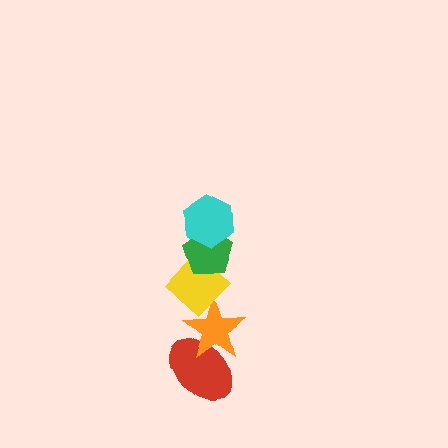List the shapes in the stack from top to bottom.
From top to bottom: the cyan hexagon, the green pentagon, the yellow diamond, the orange star, the red ellipse.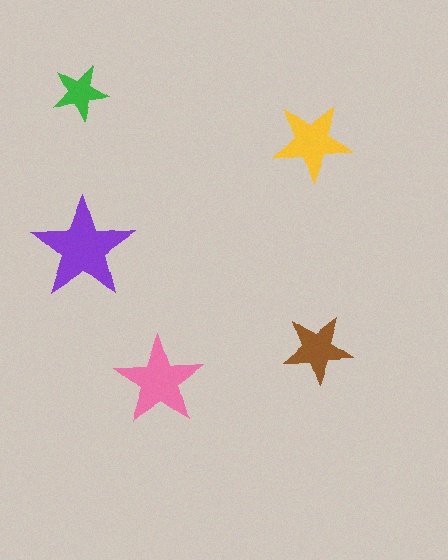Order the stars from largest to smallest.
the purple one, the pink one, the yellow one, the brown one, the green one.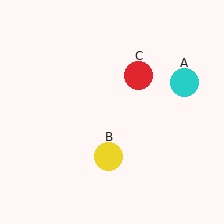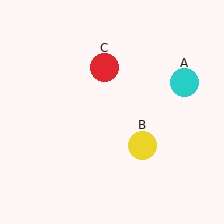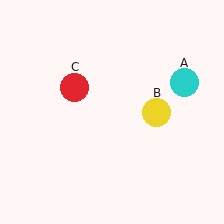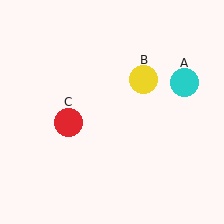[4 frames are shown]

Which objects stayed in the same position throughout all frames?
Cyan circle (object A) remained stationary.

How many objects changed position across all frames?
2 objects changed position: yellow circle (object B), red circle (object C).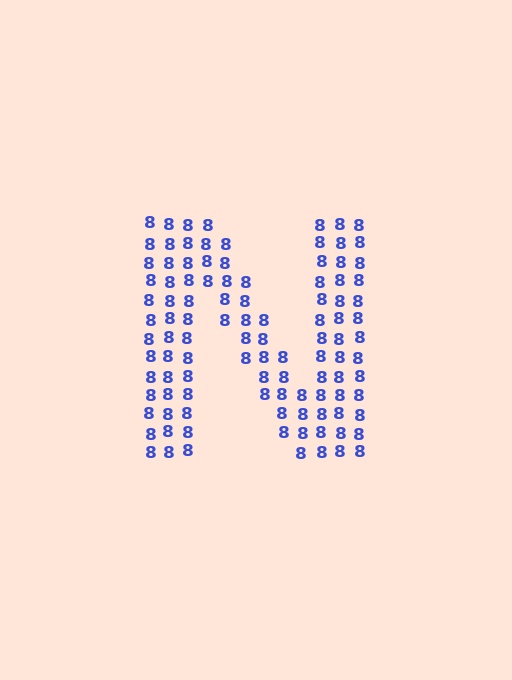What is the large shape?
The large shape is the letter N.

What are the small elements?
The small elements are digit 8's.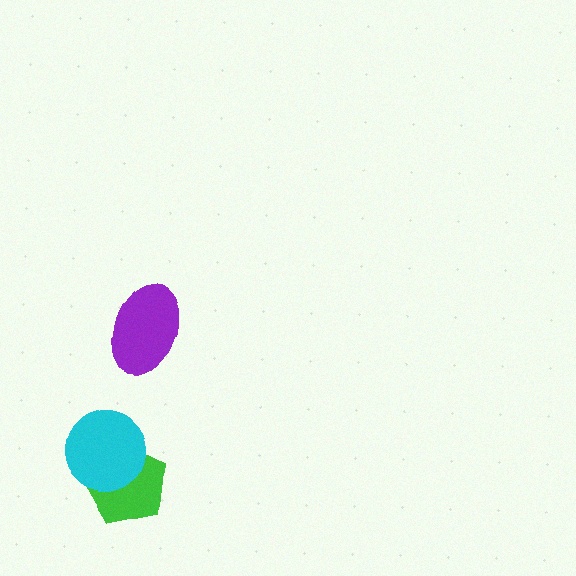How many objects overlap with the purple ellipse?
0 objects overlap with the purple ellipse.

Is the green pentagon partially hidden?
Yes, it is partially covered by another shape.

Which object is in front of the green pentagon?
The cyan circle is in front of the green pentagon.